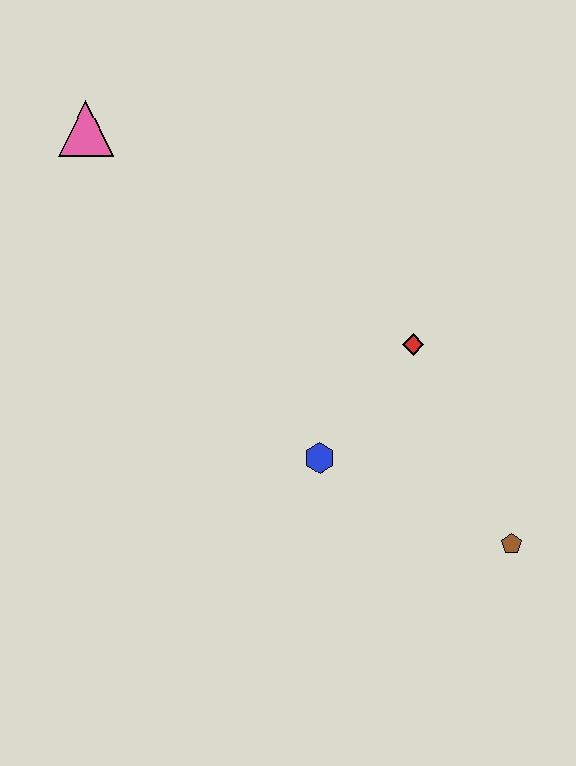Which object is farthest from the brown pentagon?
The pink triangle is farthest from the brown pentagon.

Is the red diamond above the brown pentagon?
Yes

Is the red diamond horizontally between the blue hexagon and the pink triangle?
No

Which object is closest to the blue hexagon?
The red diamond is closest to the blue hexagon.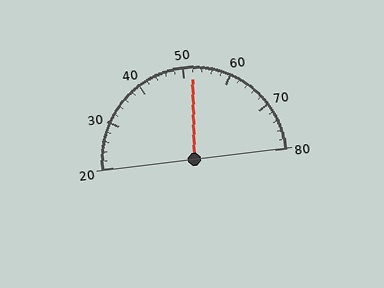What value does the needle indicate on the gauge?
The needle indicates approximately 52.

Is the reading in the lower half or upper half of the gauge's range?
The reading is in the upper half of the range (20 to 80).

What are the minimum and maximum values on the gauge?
The gauge ranges from 20 to 80.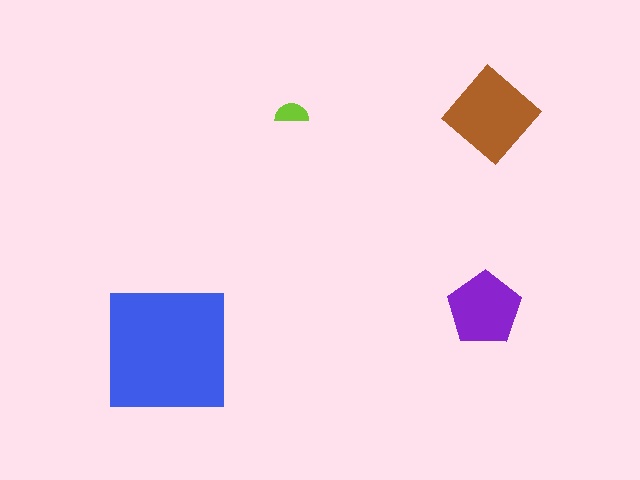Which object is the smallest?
The lime semicircle.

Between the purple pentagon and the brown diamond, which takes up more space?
The brown diamond.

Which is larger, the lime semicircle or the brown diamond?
The brown diamond.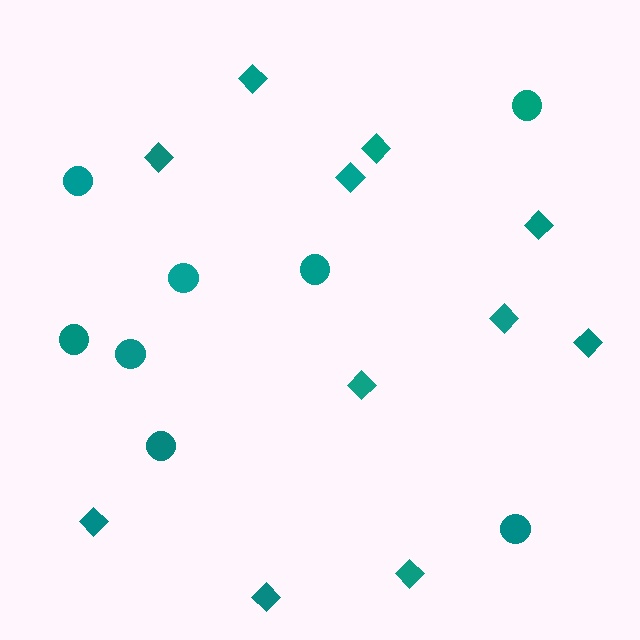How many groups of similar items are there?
There are 2 groups: one group of diamonds (11) and one group of circles (8).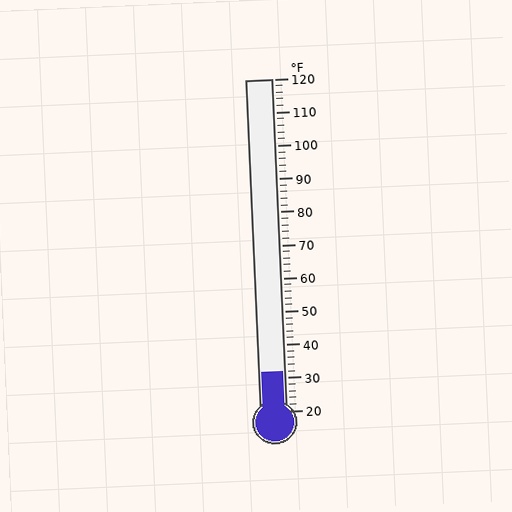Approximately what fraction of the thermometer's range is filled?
The thermometer is filled to approximately 10% of its range.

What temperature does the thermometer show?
The thermometer shows approximately 32°F.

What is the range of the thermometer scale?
The thermometer scale ranges from 20°F to 120°F.